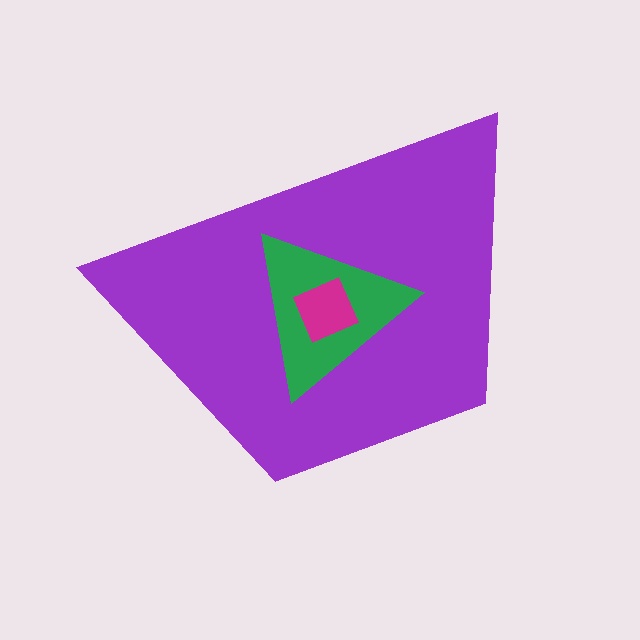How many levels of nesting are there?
3.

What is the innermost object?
The magenta square.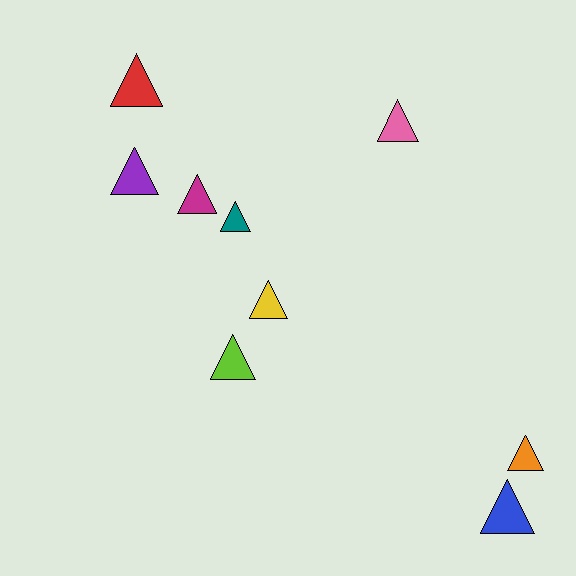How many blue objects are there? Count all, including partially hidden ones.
There is 1 blue object.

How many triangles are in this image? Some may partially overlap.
There are 9 triangles.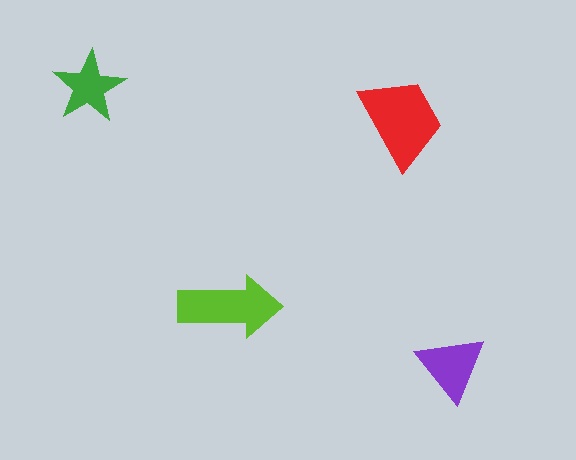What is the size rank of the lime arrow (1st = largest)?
2nd.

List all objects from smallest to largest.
The green star, the purple triangle, the lime arrow, the red trapezoid.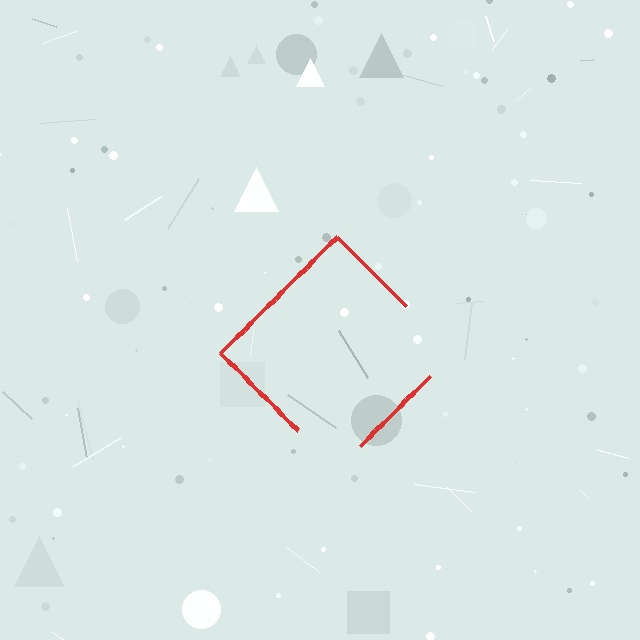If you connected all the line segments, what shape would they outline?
They would outline a diamond.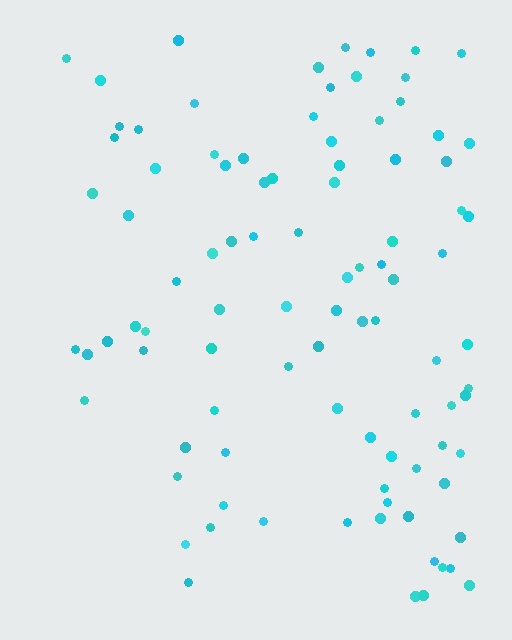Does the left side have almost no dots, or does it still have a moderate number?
Still a moderate number, just noticeably fewer than the right.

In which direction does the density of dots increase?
From left to right, with the right side densest.